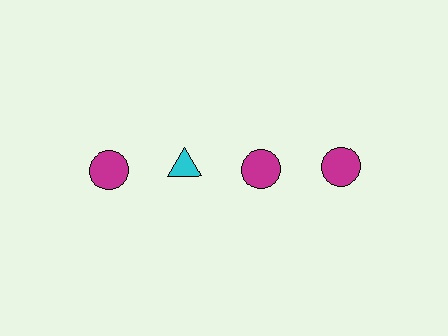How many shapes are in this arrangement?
There are 4 shapes arranged in a grid pattern.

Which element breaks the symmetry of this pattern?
The cyan triangle in the top row, second from left column breaks the symmetry. All other shapes are magenta circles.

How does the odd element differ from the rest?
It differs in both color (cyan instead of magenta) and shape (triangle instead of circle).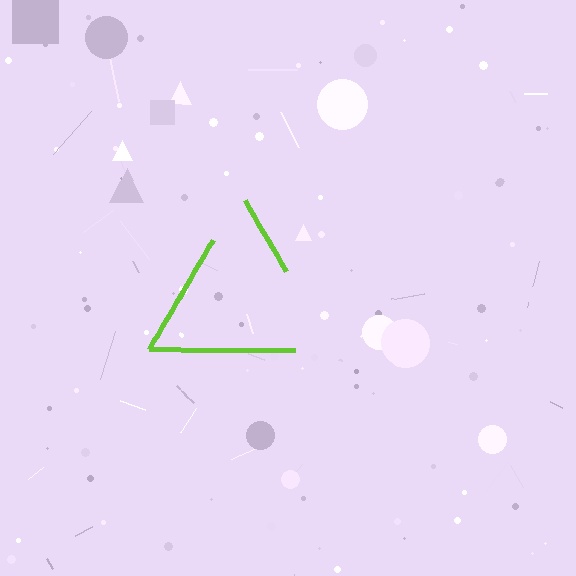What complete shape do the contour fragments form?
The contour fragments form a triangle.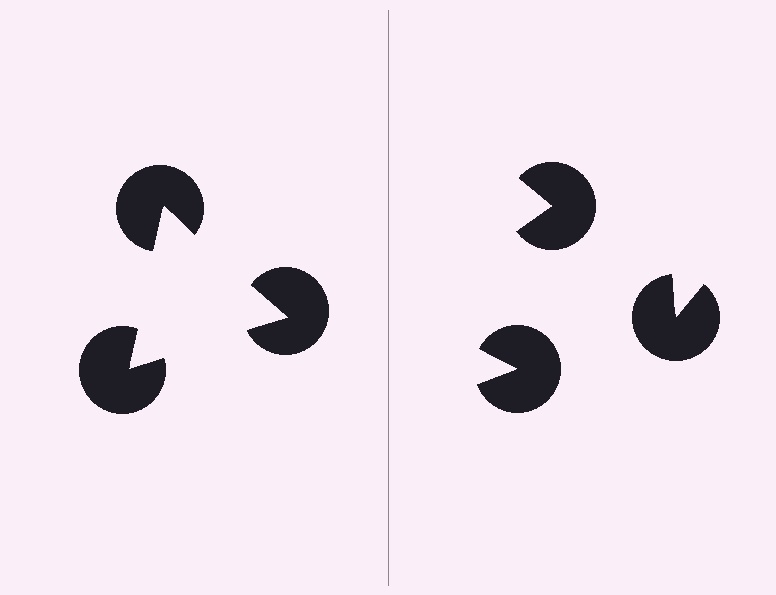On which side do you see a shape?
An illusory triangle appears on the left side. On the right side the wedge cuts are rotated, so no coherent shape forms.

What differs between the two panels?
The pac-man discs are positioned identically on both sides; only the wedge orientations differ. On the left they align to a triangle; on the right they are misaligned.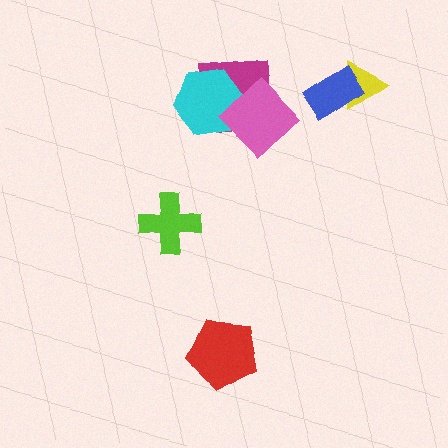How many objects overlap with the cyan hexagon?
2 objects overlap with the cyan hexagon.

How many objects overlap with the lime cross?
0 objects overlap with the lime cross.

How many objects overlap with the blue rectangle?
1 object overlaps with the blue rectangle.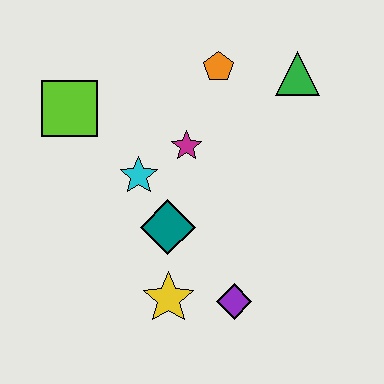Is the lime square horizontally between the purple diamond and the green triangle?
No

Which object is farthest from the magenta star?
The purple diamond is farthest from the magenta star.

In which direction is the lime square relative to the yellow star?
The lime square is above the yellow star.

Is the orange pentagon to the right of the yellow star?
Yes